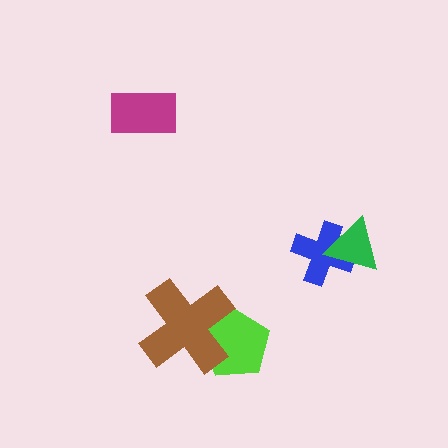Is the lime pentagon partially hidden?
Yes, it is partially covered by another shape.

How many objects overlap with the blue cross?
1 object overlaps with the blue cross.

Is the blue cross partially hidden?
Yes, it is partially covered by another shape.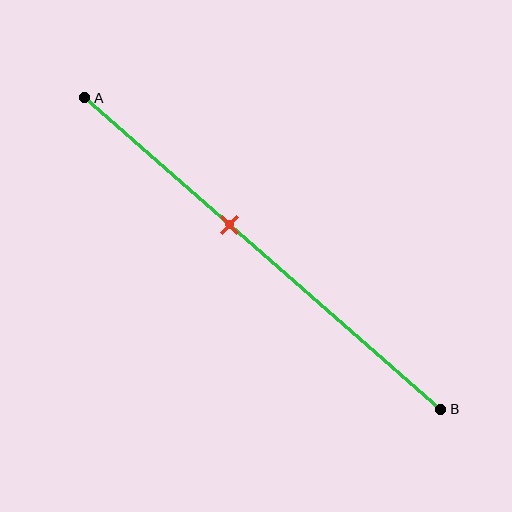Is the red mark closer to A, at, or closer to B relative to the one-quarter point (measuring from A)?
The red mark is closer to point B than the one-quarter point of segment AB.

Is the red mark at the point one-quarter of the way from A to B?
No, the mark is at about 40% from A, not at the 25% one-quarter point.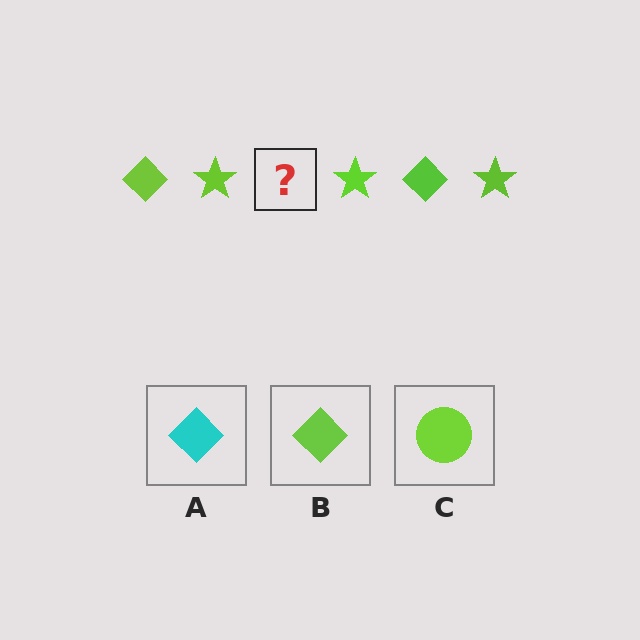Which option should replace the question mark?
Option B.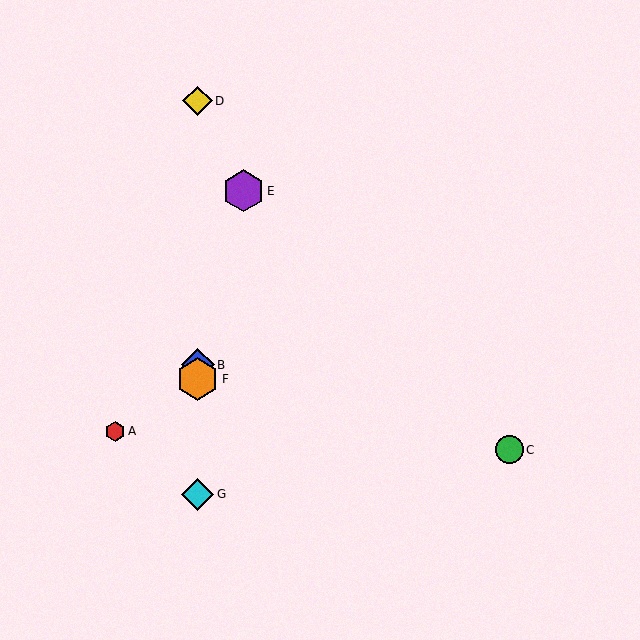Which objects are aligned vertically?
Objects B, D, F, G are aligned vertically.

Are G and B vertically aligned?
Yes, both are at x≈198.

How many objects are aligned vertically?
4 objects (B, D, F, G) are aligned vertically.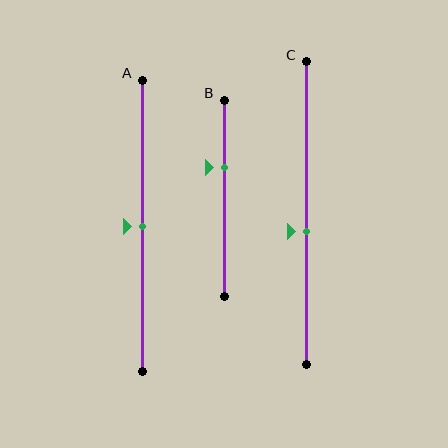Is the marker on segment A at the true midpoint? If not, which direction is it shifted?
Yes, the marker on segment A is at the true midpoint.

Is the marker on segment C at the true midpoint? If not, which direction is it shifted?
No, the marker on segment C is shifted downward by about 6% of the segment length.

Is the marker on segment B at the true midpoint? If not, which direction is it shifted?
No, the marker on segment B is shifted upward by about 16% of the segment length.